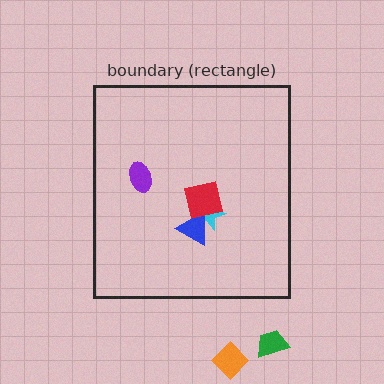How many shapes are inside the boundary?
4 inside, 2 outside.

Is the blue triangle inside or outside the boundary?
Inside.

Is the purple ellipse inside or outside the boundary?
Inside.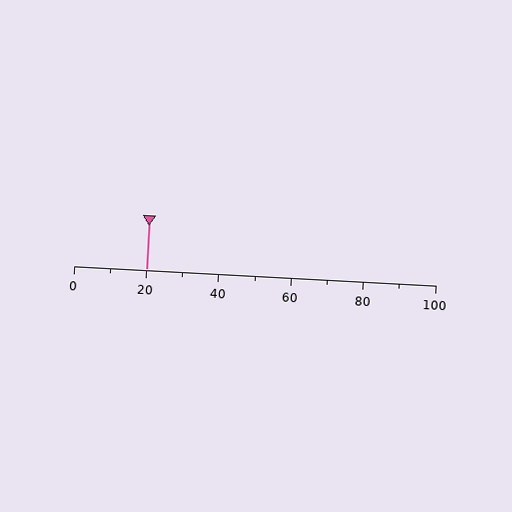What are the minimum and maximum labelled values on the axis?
The axis runs from 0 to 100.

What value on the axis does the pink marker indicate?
The marker indicates approximately 20.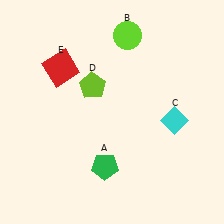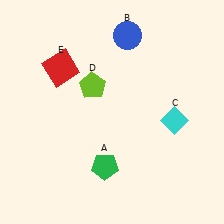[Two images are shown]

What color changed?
The circle (B) changed from lime in Image 1 to blue in Image 2.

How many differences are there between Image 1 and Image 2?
There is 1 difference between the two images.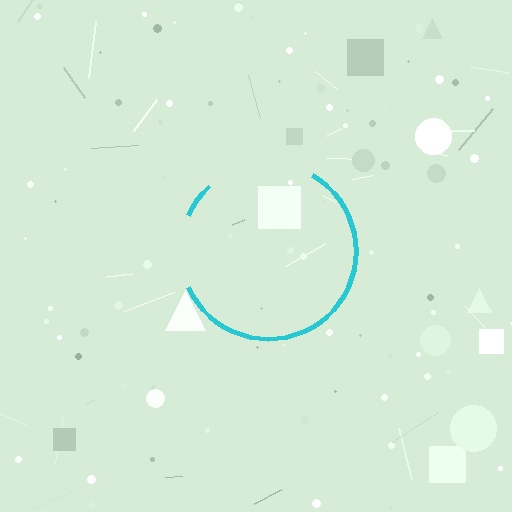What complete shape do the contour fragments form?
The contour fragments form a circle.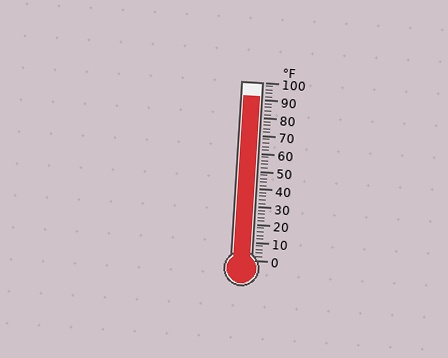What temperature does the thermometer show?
The thermometer shows approximately 92°F.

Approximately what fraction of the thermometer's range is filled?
The thermometer is filled to approximately 90% of its range.